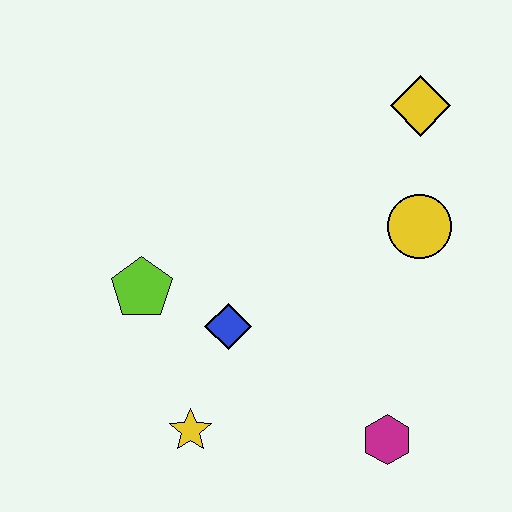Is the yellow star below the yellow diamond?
Yes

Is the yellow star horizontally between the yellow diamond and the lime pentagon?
Yes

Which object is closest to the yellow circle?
The yellow diamond is closest to the yellow circle.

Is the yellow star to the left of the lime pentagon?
No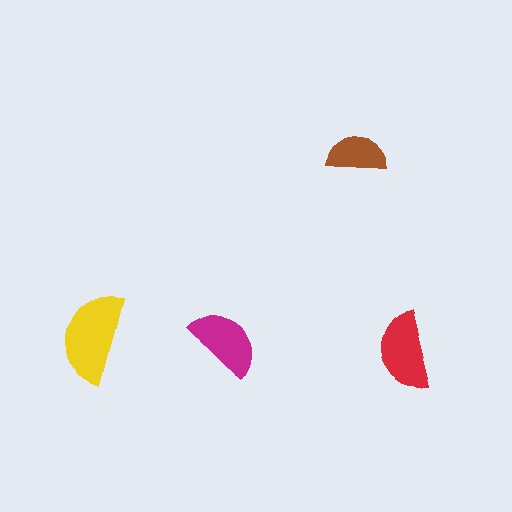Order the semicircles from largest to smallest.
the yellow one, the red one, the magenta one, the brown one.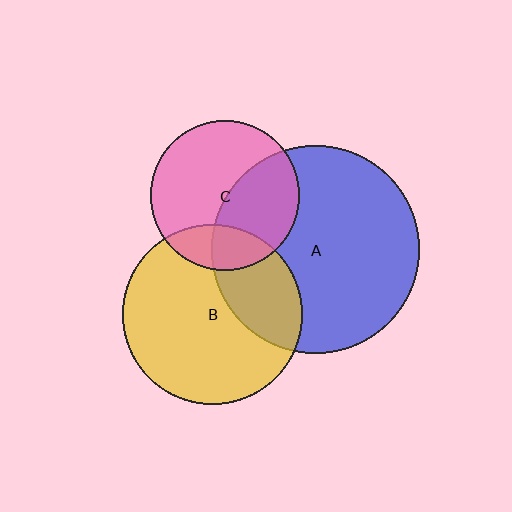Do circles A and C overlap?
Yes.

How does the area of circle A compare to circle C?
Approximately 1.9 times.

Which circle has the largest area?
Circle A (blue).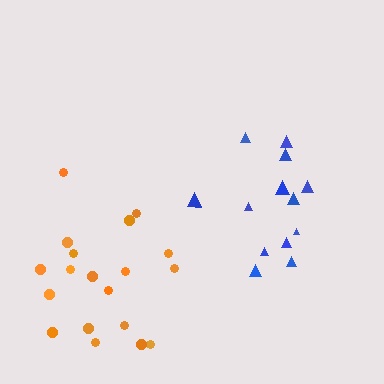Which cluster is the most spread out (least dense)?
Blue.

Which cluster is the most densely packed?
Orange.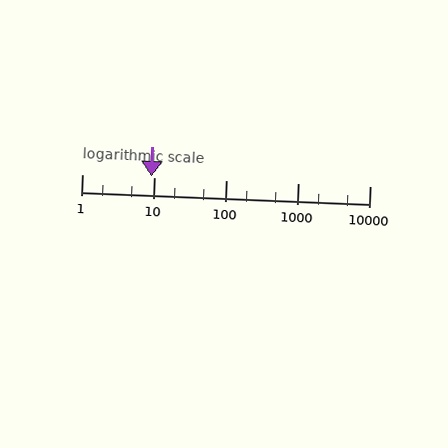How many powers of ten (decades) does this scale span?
The scale spans 4 decades, from 1 to 10000.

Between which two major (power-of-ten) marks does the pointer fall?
The pointer is between 1 and 10.